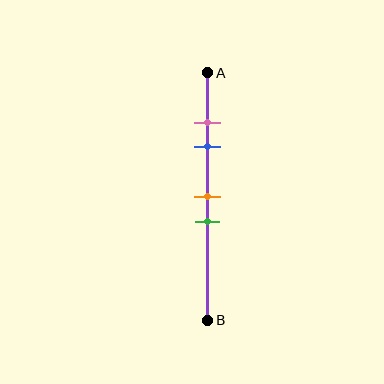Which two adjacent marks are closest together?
The pink and blue marks are the closest adjacent pair.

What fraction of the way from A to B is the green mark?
The green mark is approximately 60% (0.6) of the way from A to B.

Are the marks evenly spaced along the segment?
No, the marks are not evenly spaced.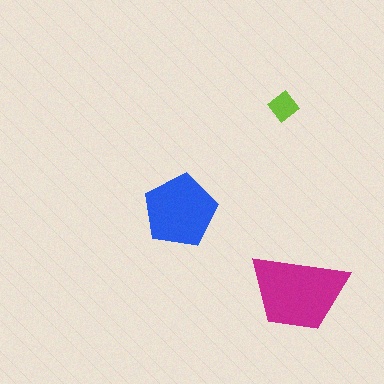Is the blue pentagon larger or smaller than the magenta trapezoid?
Smaller.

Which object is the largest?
The magenta trapezoid.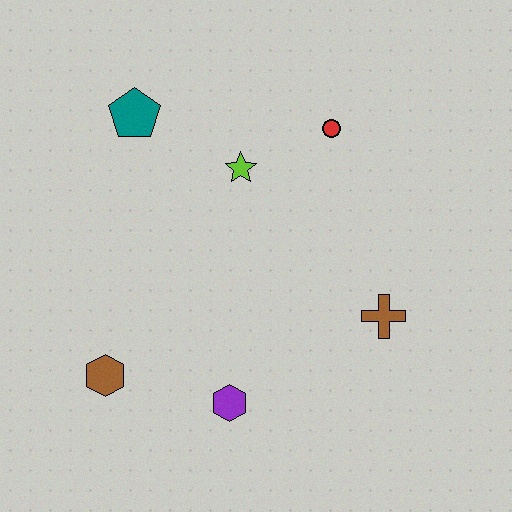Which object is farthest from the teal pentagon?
The brown cross is farthest from the teal pentagon.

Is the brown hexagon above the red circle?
No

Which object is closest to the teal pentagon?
The lime star is closest to the teal pentagon.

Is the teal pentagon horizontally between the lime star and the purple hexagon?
No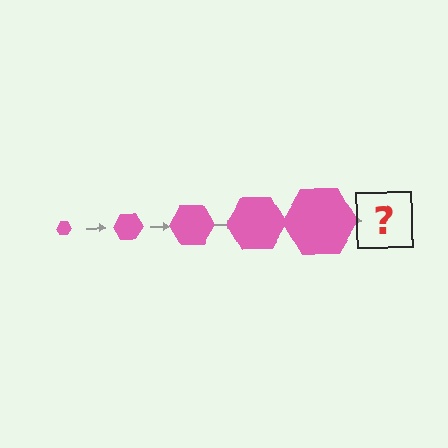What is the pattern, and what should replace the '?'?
The pattern is that the hexagon gets progressively larger each step. The '?' should be a pink hexagon, larger than the previous one.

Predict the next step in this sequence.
The next step is a pink hexagon, larger than the previous one.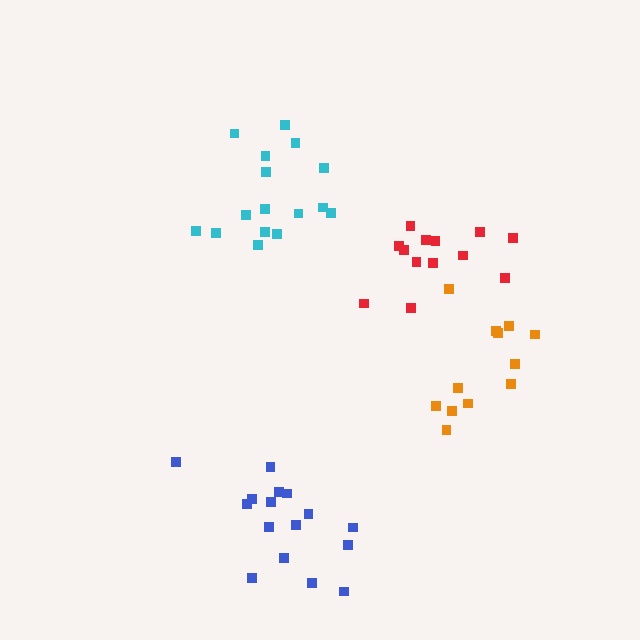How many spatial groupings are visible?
There are 4 spatial groupings.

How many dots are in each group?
Group 1: 13 dots, Group 2: 12 dots, Group 3: 16 dots, Group 4: 16 dots (57 total).